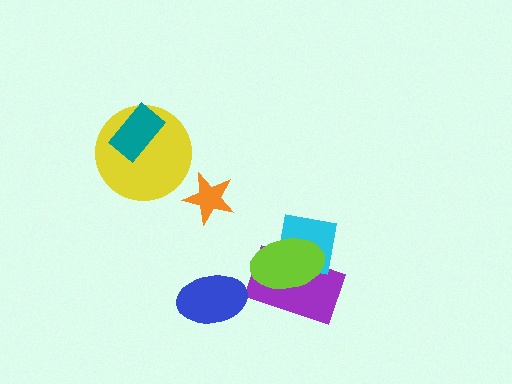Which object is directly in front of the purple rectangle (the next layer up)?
The cyan square is directly in front of the purple rectangle.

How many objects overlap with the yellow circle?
1 object overlaps with the yellow circle.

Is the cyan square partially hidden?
Yes, it is partially covered by another shape.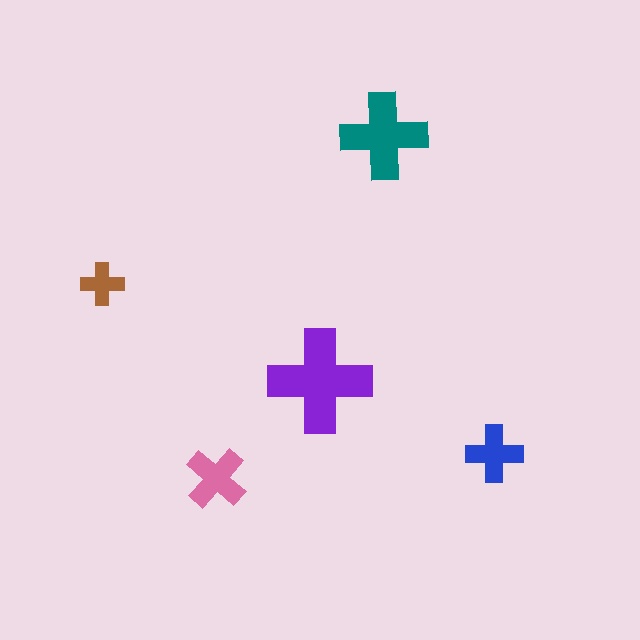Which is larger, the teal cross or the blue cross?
The teal one.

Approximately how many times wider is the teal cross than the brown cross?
About 2 times wider.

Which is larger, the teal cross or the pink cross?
The teal one.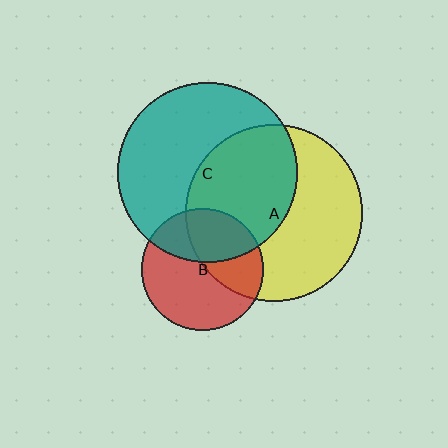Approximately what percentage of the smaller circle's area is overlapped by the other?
Approximately 35%.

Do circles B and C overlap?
Yes.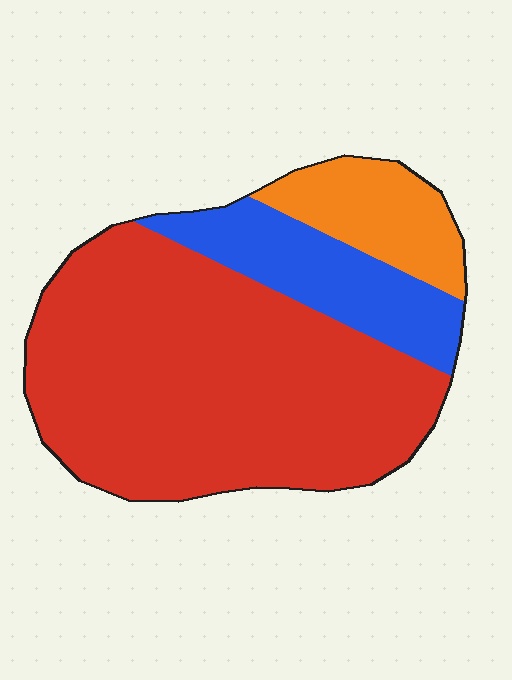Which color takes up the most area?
Red, at roughly 70%.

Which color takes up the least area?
Orange, at roughly 15%.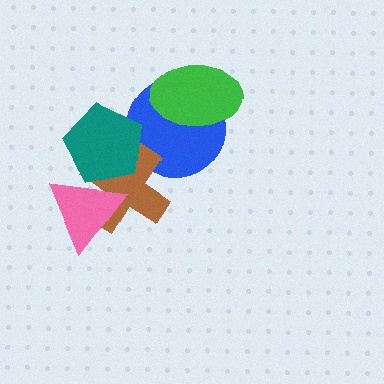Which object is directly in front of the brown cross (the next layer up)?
The pink triangle is directly in front of the brown cross.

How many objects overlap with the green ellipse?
1 object overlaps with the green ellipse.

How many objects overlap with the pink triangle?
2 objects overlap with the pink triangle.